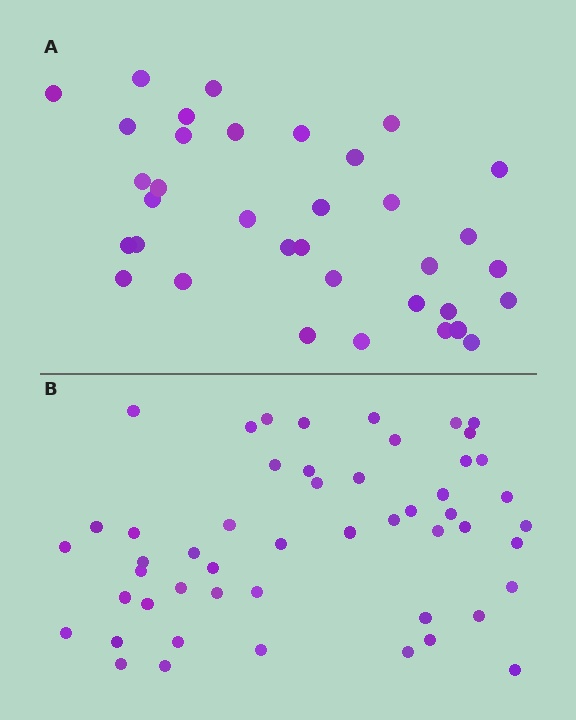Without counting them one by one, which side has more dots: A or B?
Region B (the bottom region) has more dots.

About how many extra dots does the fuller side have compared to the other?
Region B has approximately 15 more dots than region A.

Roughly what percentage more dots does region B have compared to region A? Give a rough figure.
About 45% more.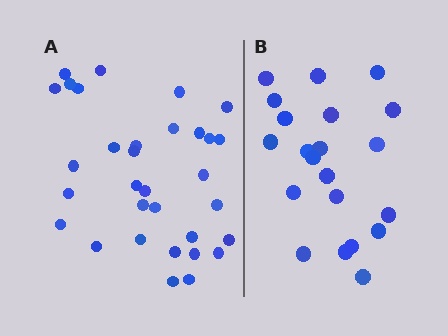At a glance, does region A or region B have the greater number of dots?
Region A (the left region) has more dots.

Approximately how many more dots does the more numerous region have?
Region A has roughly 12 or so more dots than region B.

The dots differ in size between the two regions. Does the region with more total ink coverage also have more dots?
No. Region B has more total ink coverage because its dots are larger, but region A actually contains more individual dots. Total area can be misleading — the number of items is what matters here.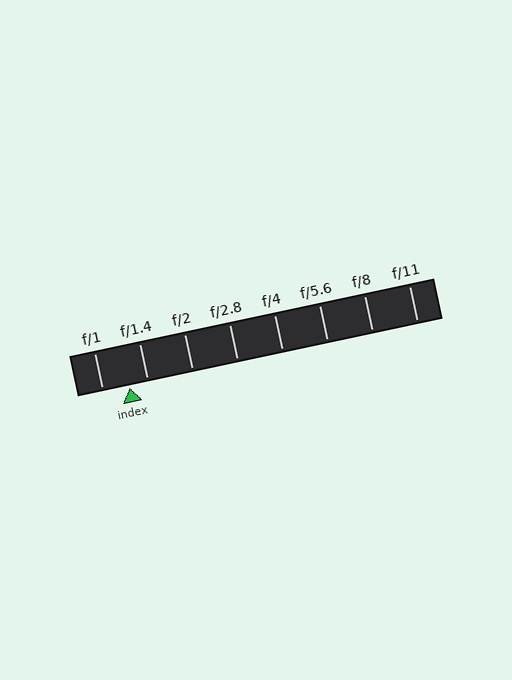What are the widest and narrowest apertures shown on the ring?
The widest aperture shown is f/1 and the narrowest is f/11.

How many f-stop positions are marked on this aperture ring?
There are 8 f-stop positions marked.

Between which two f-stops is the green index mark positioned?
The index mark is between f/1 and f/1.4.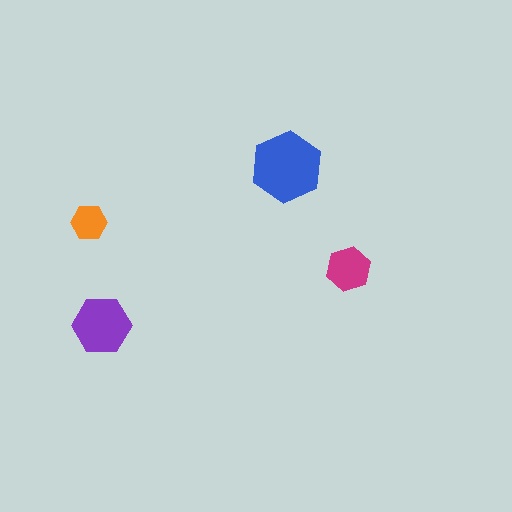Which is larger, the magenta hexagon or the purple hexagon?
The purple one.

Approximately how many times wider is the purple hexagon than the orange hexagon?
About 1.5 times wider.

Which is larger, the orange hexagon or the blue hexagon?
The blue one.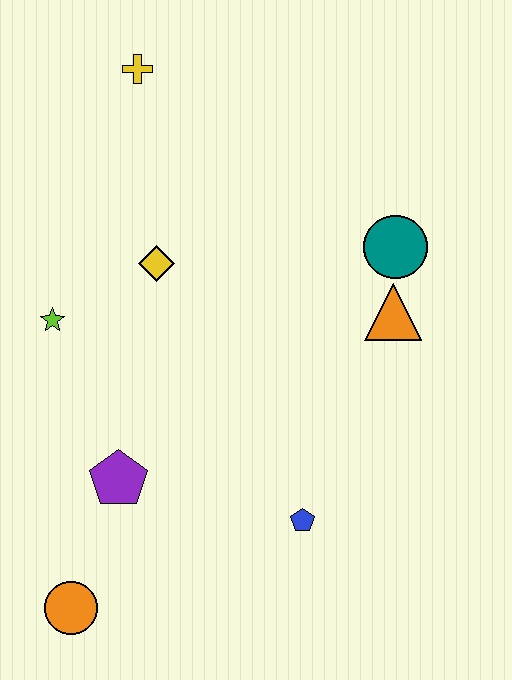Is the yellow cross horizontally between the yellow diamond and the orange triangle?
No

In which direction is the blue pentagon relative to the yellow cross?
The blue pentagon is below the yellow cross.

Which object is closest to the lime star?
The yellow diamond is closest to the lime star.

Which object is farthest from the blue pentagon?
The yellow cross is farthest from the blue pentagon.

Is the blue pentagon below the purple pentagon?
Yes